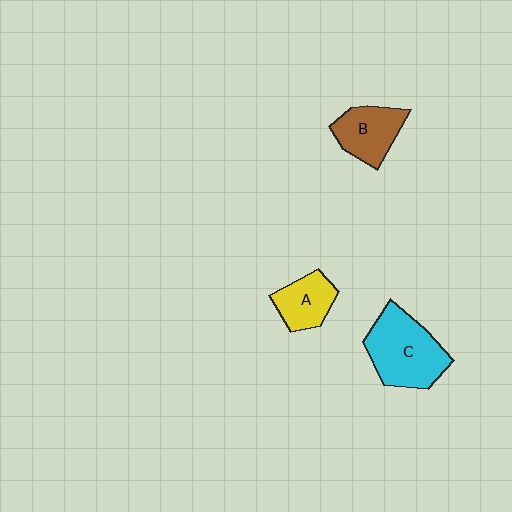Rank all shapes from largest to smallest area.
From largest to smallest: C (cyan), B (brown), A (yellow).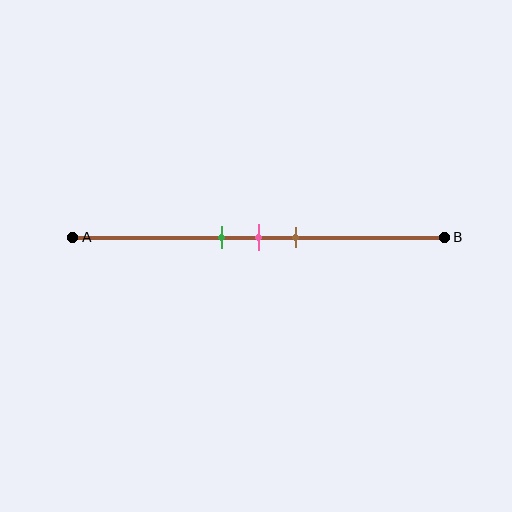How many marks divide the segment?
There are 3 marks dividing the segment.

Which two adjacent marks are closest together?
The green and pink marks are the closest adjacent pair.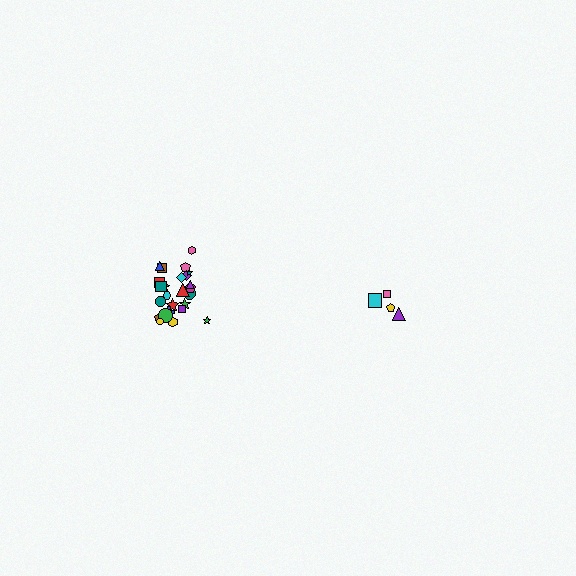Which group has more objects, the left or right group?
The left group.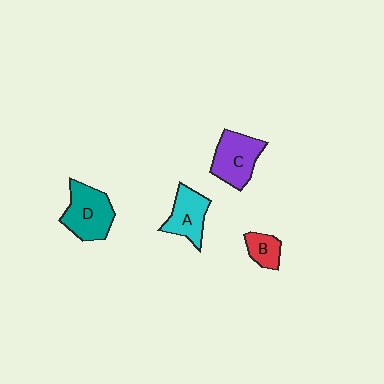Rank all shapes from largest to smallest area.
From largest to smallest: D (teal), C (purple), A (cyan), B (red).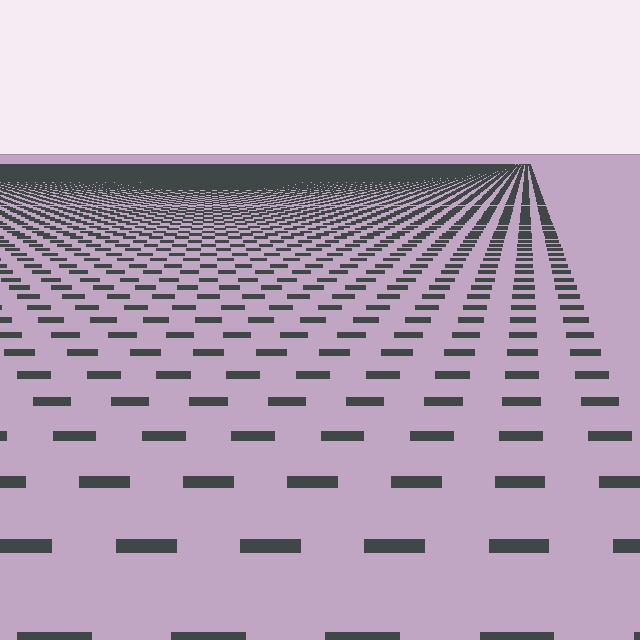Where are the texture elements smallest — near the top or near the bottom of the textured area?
Near the top.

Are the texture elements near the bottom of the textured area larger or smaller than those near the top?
Larger. Near the bottom, elements are closer to the viewer and appear at a bigger on-screen size.